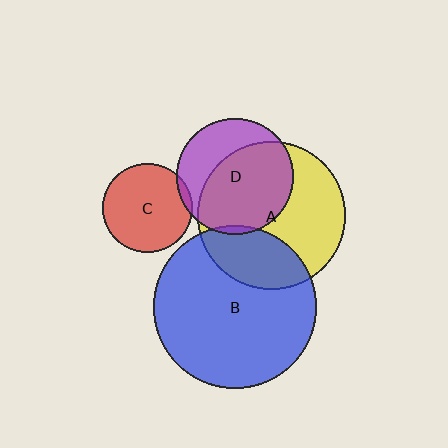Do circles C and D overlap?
Yes.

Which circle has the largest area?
Circle B (blue).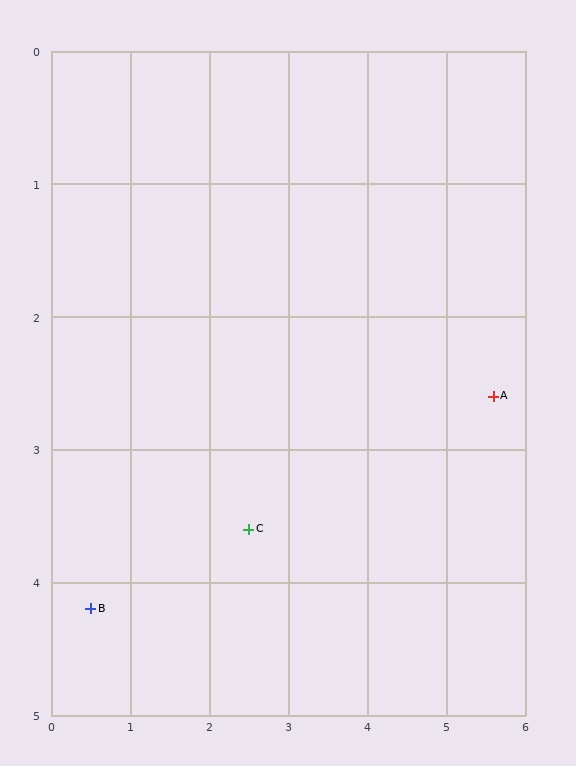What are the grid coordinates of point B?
Point B is at approximately (0.5, 4.2).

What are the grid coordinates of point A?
Point A is at approximately (5.6, 2.6).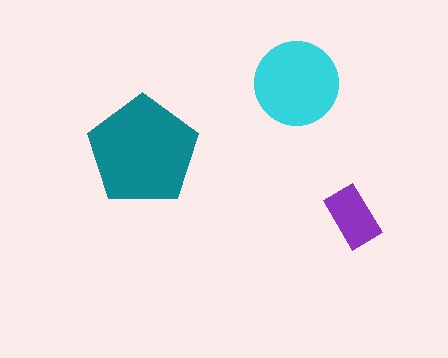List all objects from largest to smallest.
The teal pentagon, the cyan circle, the purple rectangle.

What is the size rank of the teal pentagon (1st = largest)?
1st.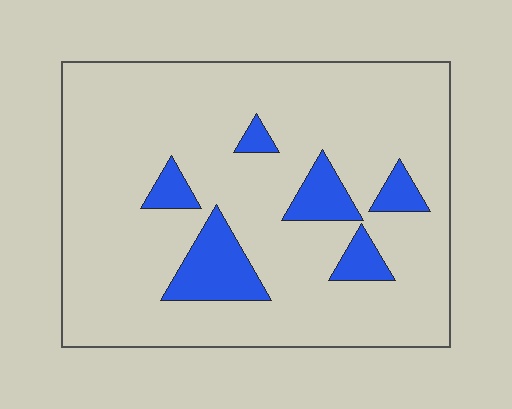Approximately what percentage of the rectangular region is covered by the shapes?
Approximately 15%.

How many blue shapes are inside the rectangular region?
6.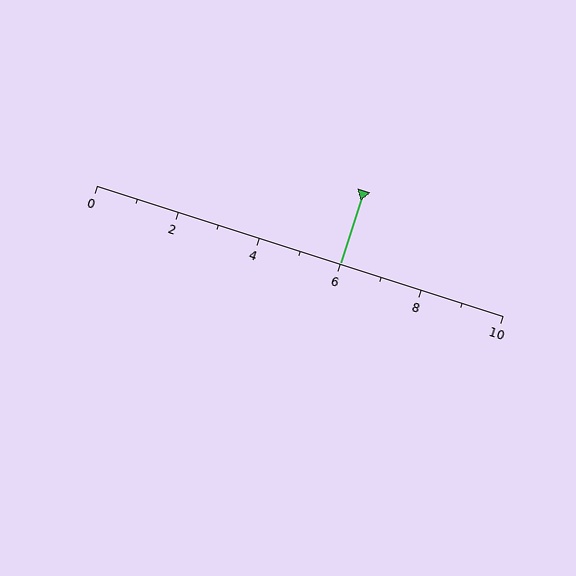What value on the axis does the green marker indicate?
The marker indicates approximately 6.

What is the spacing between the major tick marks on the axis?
The major ticks are spaced 2 apart.